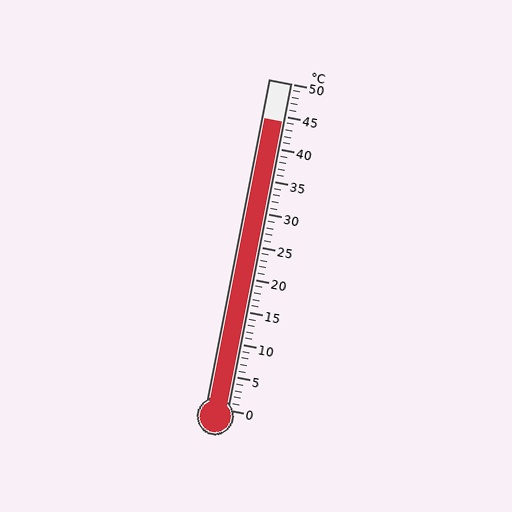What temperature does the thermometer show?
The thermometer shows approximately 44°C.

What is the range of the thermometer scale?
The thermometer scale ranges from 0°C to 50°C.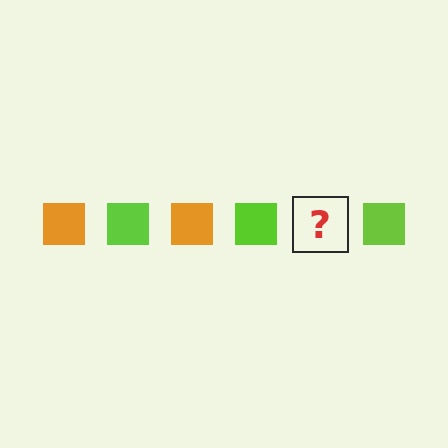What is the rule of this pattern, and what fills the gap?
The rule is that the pattern cycles through orange, lime squares. The gap should be filled with an orange square.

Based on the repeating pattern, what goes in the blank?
The blank should be an orange square.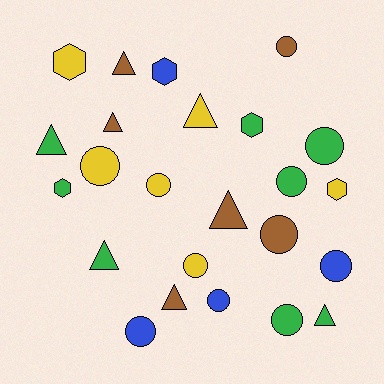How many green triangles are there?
There are 3 green triangles.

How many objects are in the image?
There are 24 objects.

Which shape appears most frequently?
Circle, with 11 objects.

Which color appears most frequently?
Green, with 8 objects.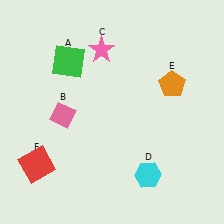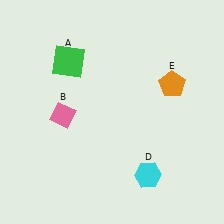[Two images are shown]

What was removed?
The red square (F), the pink star (C) were removed in Image 2.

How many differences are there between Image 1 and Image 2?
There are 2 differences between the two images.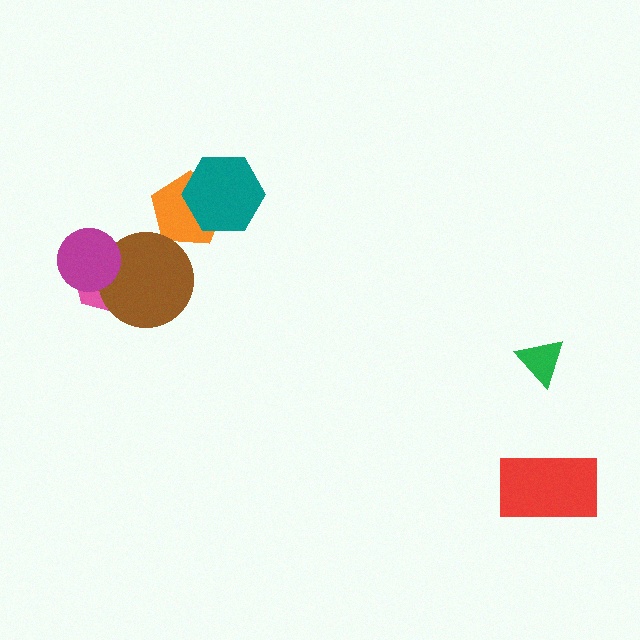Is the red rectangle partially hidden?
No, no other shape covers it.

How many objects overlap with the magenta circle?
2 objects overlap with the magenta circle.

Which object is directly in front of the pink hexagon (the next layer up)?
The brown circle is directly in front of the pink hexagon.